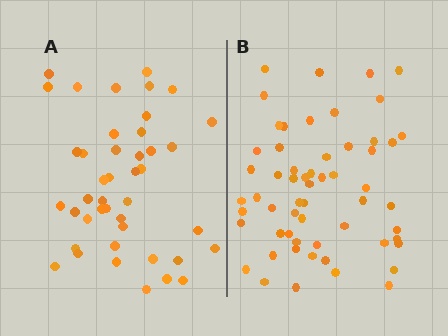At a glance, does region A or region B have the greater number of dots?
Region B (the right region) has more dots.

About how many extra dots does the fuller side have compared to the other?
Region B has approximately 15 more dots than region A.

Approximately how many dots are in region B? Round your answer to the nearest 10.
About 60 dots. (The exact count is 58, which rounds to 60.)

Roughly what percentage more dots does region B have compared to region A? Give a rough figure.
About 35% more.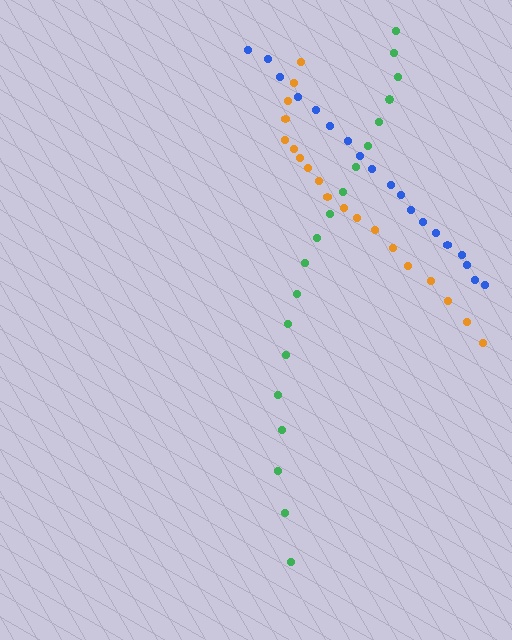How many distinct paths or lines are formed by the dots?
There are 3 distinct paths.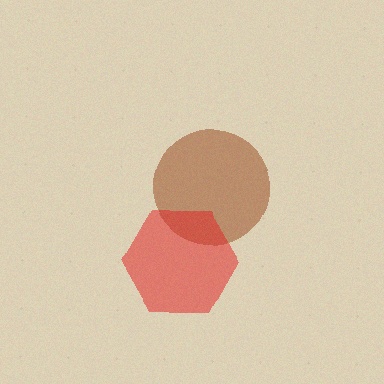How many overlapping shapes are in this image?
There are 2 overlapping shapes in the image.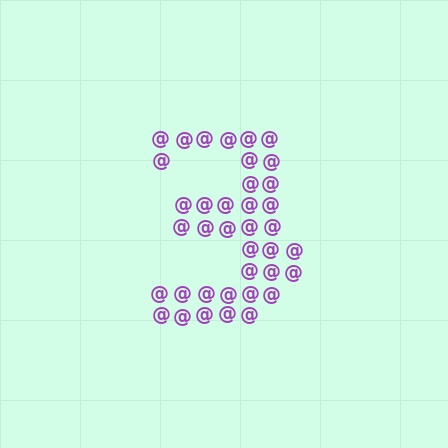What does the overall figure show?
The overall figure shows the digit 3.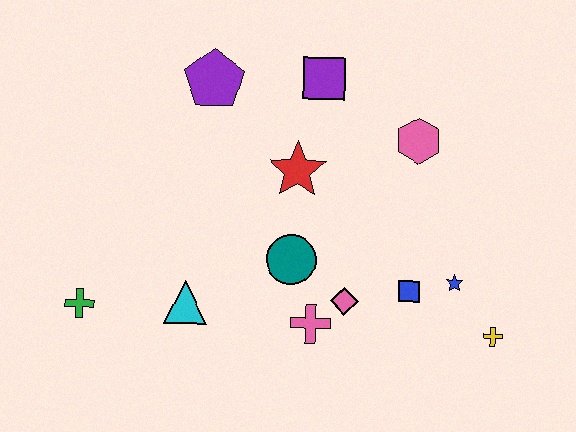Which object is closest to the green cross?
The cyan triangle is closest to the green cross.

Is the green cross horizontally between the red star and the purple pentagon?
No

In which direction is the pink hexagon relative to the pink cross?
The pink hexagon is above the pink cross.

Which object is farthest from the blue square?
The green cross is farthest from the blue square.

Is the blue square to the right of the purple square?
Yes